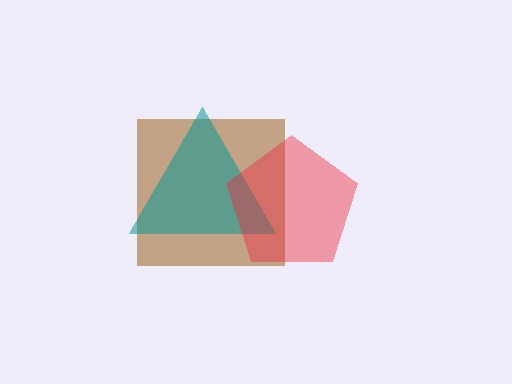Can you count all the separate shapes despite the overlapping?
Yes, there are 3 separate shapes.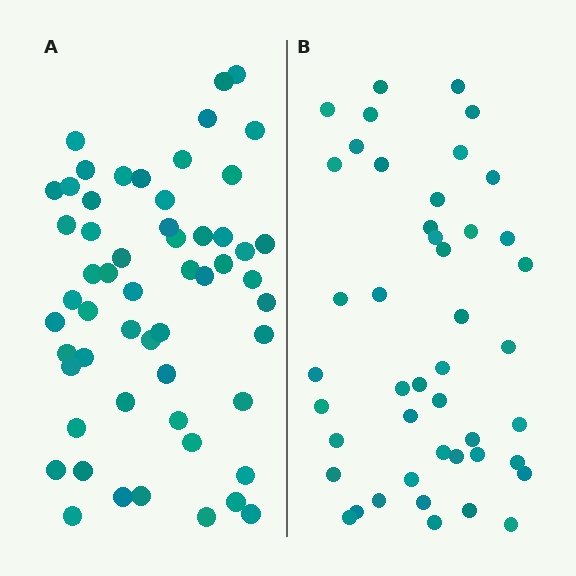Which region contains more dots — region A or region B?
Region A (the left region) has more dots.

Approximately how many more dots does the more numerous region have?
Region A has roughly 12 or so more dots than region B.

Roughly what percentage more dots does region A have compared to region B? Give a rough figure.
About 25% more.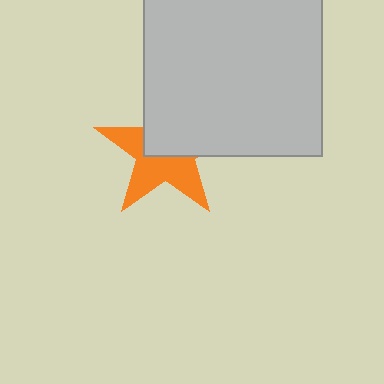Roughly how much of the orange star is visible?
About half of it is visible (roughly 52%).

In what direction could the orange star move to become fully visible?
The orange star could move toward the lower-left. That would shift it out from behind the light gray square entirely.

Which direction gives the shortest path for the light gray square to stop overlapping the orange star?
Moving toward the upper-right gives the shortest separation.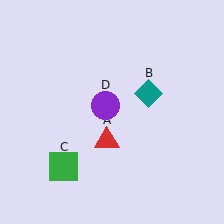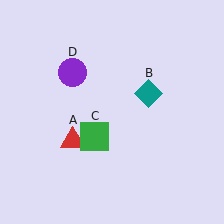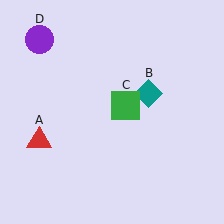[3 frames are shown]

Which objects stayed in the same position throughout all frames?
Teal diamond (object B) remained stationary.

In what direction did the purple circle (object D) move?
The purple circle (object D) moved up and to the left.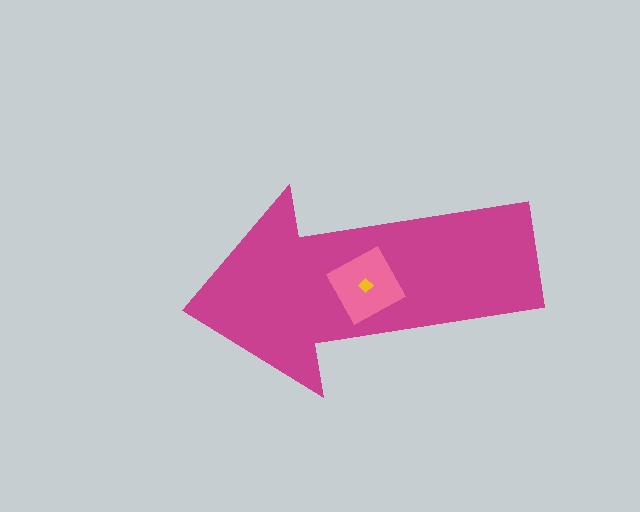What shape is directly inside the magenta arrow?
The pink square.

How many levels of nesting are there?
3.